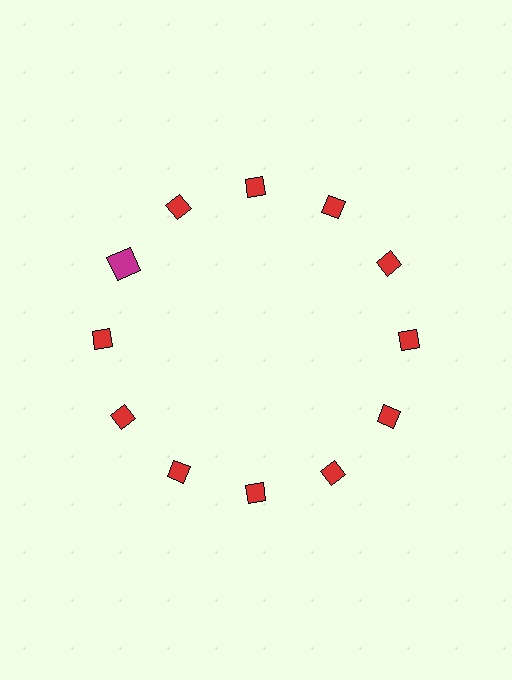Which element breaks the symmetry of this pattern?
The magenta square at roughly the 10 o'clock position breaks the symmetry. All other shapes are red diamonds.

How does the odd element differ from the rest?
It differs in both color (magenta instead of red) and shape (square instead of diamond).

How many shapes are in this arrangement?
There are 12 shapes arranged in a ring pattern.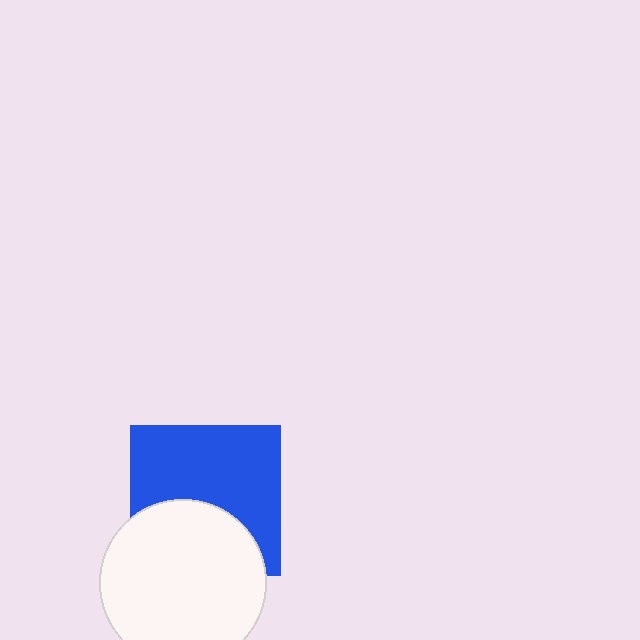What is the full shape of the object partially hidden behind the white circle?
The partially hidden object is a blue square.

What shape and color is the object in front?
The object in front is a white circle.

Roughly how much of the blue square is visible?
About half of it is visible (roughly 62%).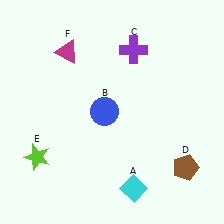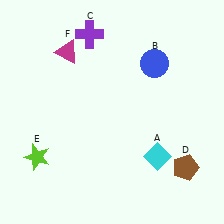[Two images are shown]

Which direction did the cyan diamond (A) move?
The cyan diamond (A) moved up.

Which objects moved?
The objects that moved are: the cyan diamond (A), the blue circle (B), the purple cross (C).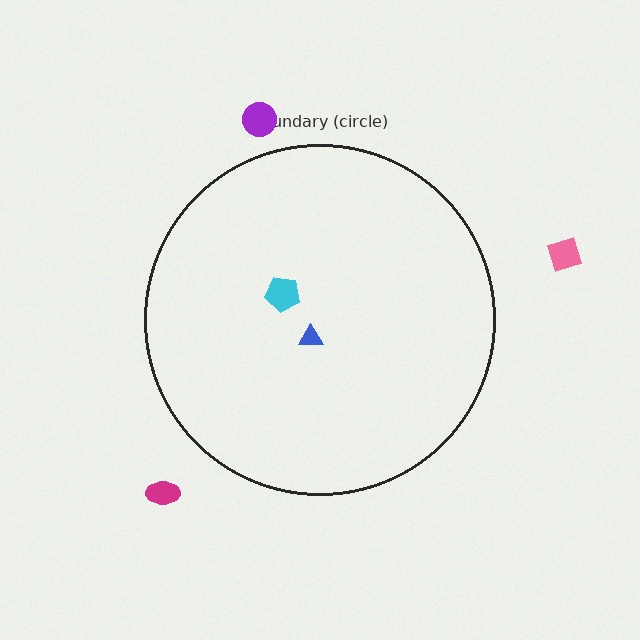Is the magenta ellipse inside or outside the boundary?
Outside.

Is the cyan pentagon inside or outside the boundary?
Inside.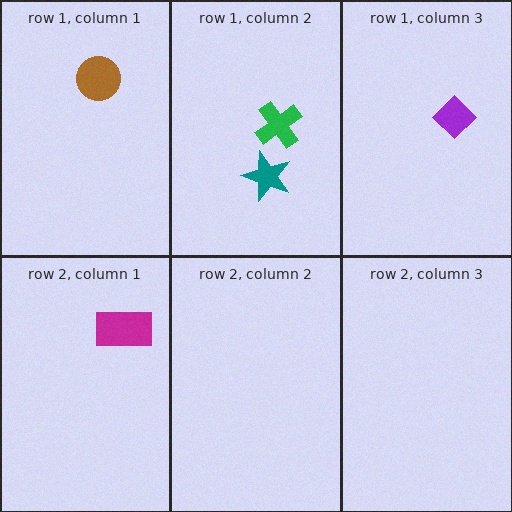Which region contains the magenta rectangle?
The row 2, column 1 region.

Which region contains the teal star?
The row 1, column 2 region.